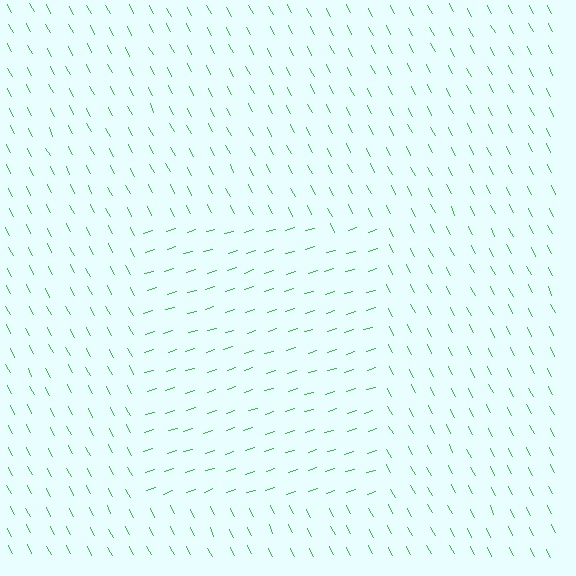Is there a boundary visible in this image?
Yes, there is a texture boundary formed by a change in line orientation.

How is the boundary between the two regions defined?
The boundary is defined purely by a change in line orientation (approximately 80 degrees difference). All lines are the same color and thickness.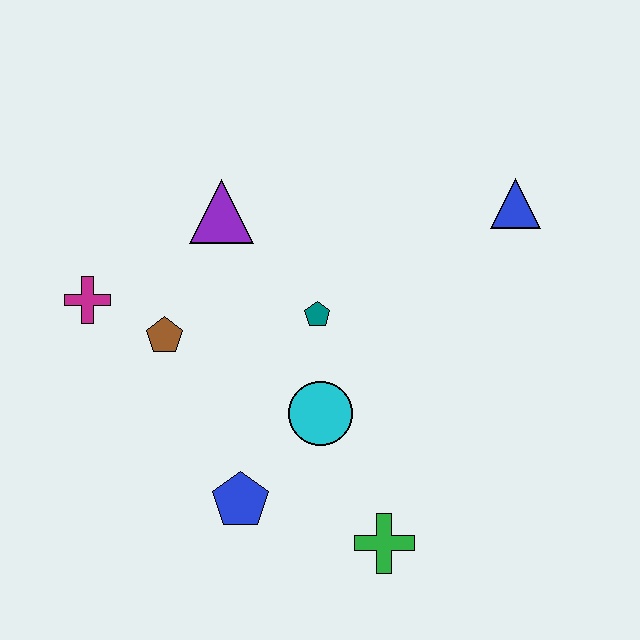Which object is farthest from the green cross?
The magenta cross is farthest from the green cross.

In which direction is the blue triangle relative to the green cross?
The blue triangle is above the green cross.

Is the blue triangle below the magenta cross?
No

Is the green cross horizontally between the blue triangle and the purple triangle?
Yes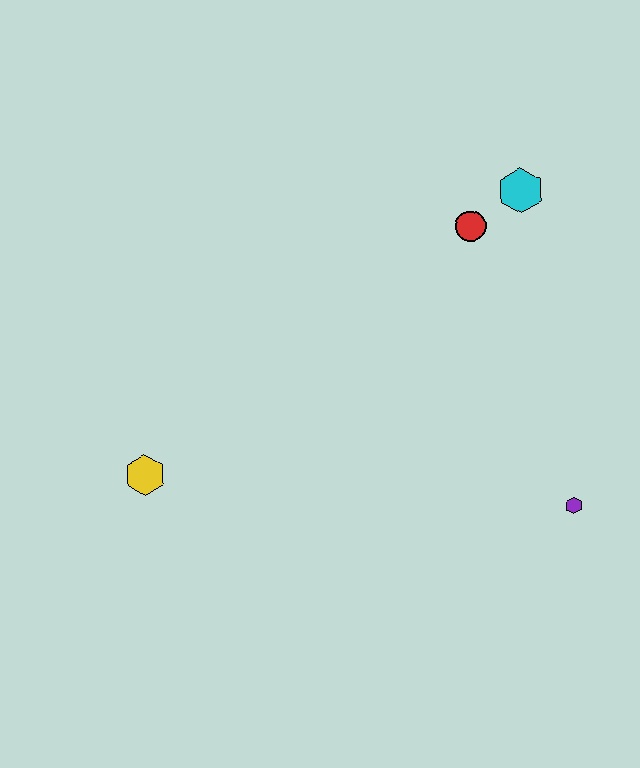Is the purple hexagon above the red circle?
No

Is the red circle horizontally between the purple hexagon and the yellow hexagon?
Yes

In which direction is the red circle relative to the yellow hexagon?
The red circle is to the right of the yellow hexagon.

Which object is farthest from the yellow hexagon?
The cyan hexagon is farthest from the yellow hexagon.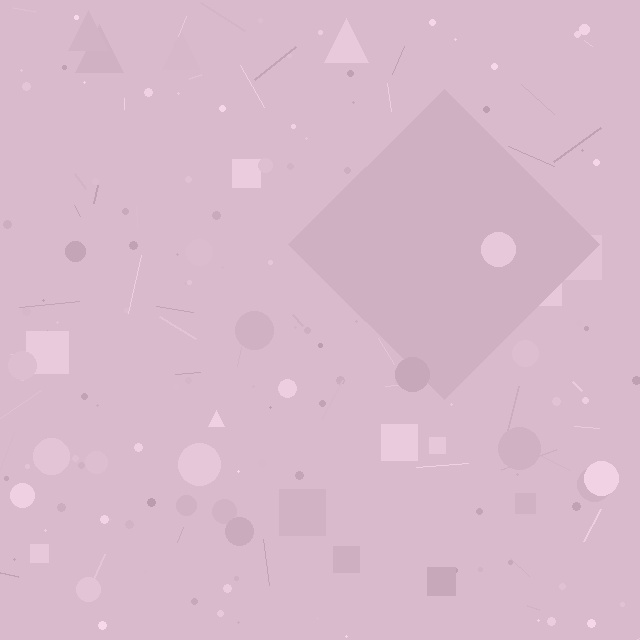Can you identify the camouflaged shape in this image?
The camouflaged shape is a diamond.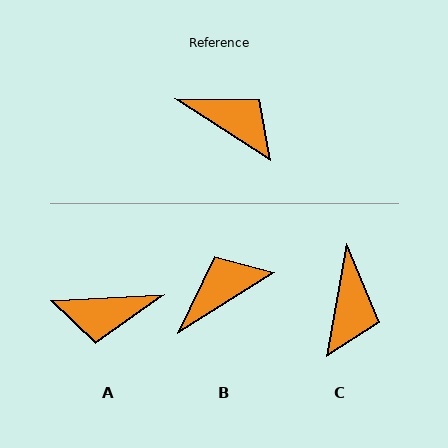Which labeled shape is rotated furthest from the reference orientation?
A, about 144 degrees away.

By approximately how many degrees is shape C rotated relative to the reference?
Approximately 67 degrees clockwise.